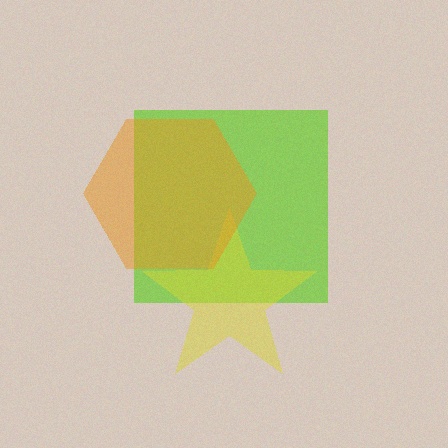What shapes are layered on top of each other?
The layered shapes are: a lime square, a yellow star, an orange hexagon.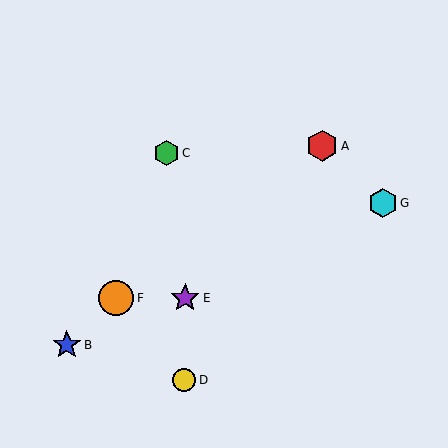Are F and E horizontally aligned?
Yes, both are at y≈298.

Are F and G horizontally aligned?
No, F is at y≈298 and G is at y≈203.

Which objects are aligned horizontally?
Objects E, F are aligned horizontally.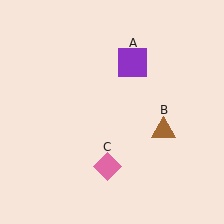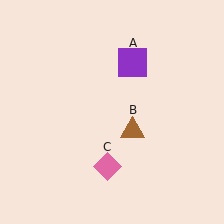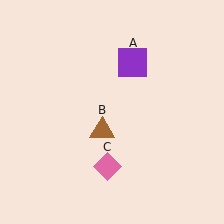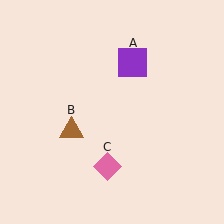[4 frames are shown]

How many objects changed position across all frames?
1 object changed position: brown triangle (object B).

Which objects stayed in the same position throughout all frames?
Purple square (object A) and pink diamond (object C) remained stationary.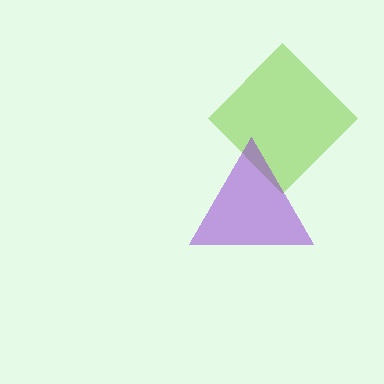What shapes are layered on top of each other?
The layered shapes are: a lime diamond, a purple triangle.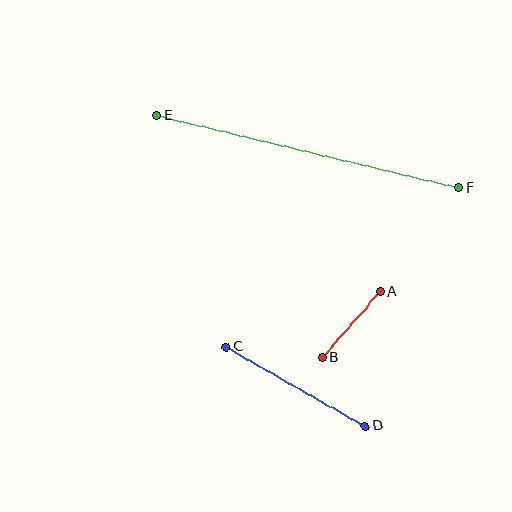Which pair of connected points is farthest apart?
Points E and F are farthest apart.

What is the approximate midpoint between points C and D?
The midpoint is at approximately (296, 386) pixels.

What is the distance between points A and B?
The distance is approximately 87 pixels.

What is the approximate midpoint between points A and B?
The midpoint is at approximately (351, 325) pixels.